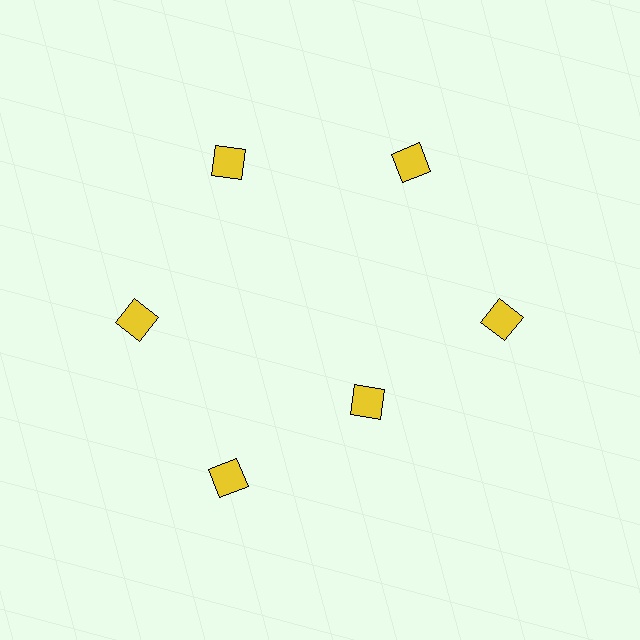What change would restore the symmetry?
The symmetry would be restored by moving it outward, back onto the ring so that all 6 diamonds sit at equal angles and equal distance from the center.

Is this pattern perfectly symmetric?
No. The 6 yellow diamonds are arranged in a ring, but one element near the 5 o'clock position is pulled inward toward the center, breaking the 6-fold rotational symmetry.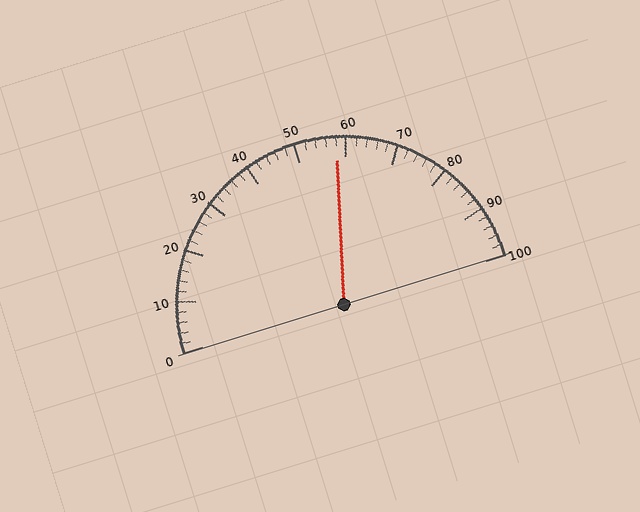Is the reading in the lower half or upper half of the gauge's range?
The reading is in the upper half of the range (0 to 100).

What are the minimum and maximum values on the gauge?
The gauge ranges from 0 to 100.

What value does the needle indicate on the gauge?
The needle indicates approximately 58.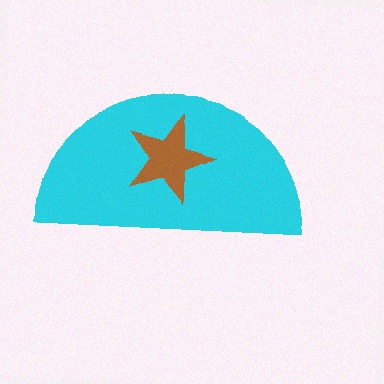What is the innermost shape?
The brown star.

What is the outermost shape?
The cyan semicircle.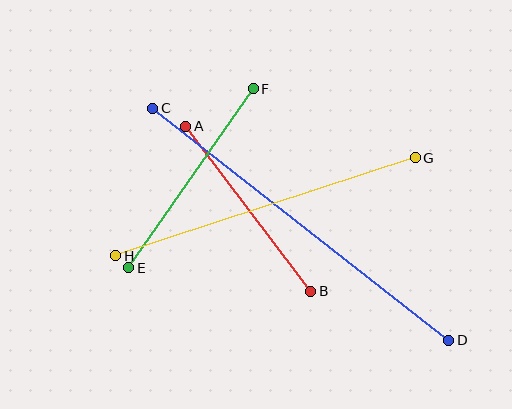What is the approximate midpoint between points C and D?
The midpoint is at approximately (301, 224) pixels.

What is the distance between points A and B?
The distance is approximately 207 pixels.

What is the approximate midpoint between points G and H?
The midpoint is at approximately (265, 207) pixels.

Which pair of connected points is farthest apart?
Points C and D are farthest apart.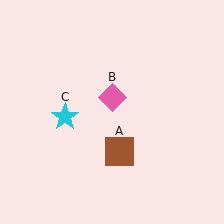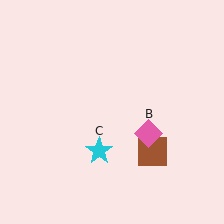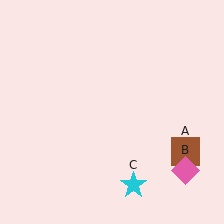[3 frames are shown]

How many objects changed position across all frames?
3 objects changed position: brown square (object A), pink diamond (object B), cyan star (object C).